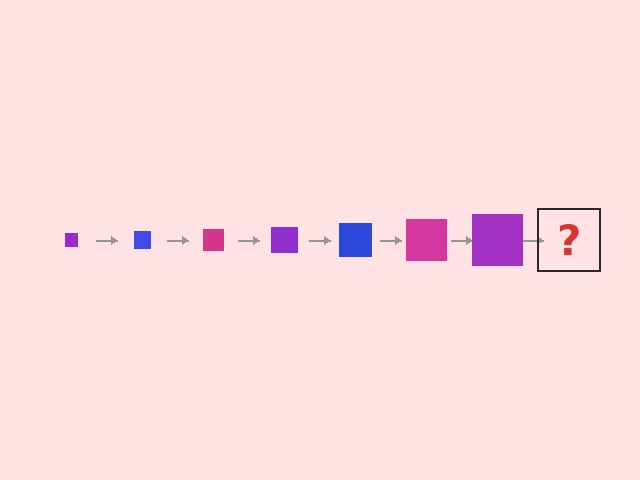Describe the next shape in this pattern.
It should be a blue square, larger than the previous one.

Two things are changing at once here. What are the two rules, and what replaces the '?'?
The two rules are that the square grows larger each step and the color cycles through purple, blue, and magenta. The '?' should be a blue square, larger than the previous one.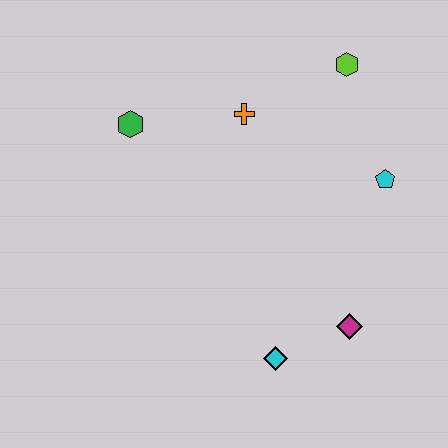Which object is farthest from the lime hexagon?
The cyan diamond is farthest from the lime hexagon.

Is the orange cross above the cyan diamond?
Yes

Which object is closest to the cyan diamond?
The magenta diamond is closest to the cyan diamond.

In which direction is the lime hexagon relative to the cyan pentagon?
The lime hexagon is above the cyan pentagon.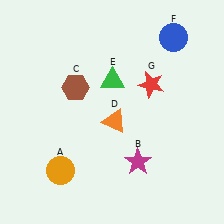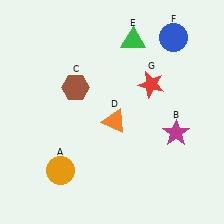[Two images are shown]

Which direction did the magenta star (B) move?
The magenta star (B) moved right.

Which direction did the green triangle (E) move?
The green triangle (E) moved up.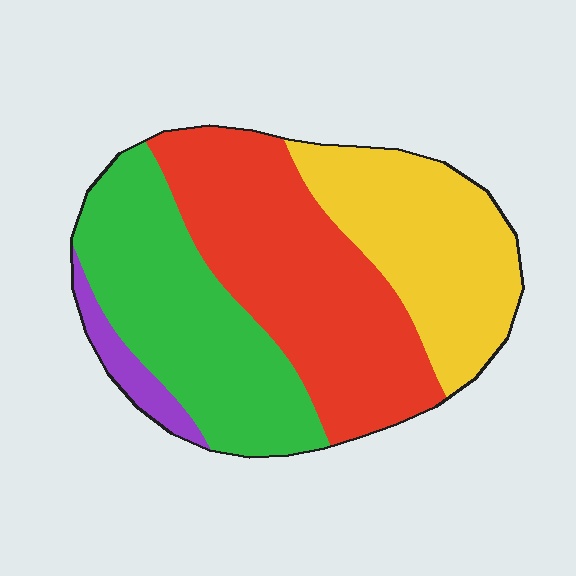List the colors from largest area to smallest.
From largest to smallest: red, green, yellow, purple.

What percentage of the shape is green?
Green covers about 30% of the shape.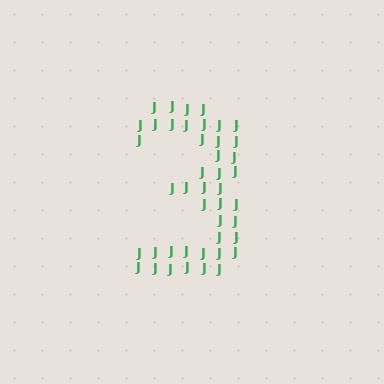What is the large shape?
The large shape is the digit 3.